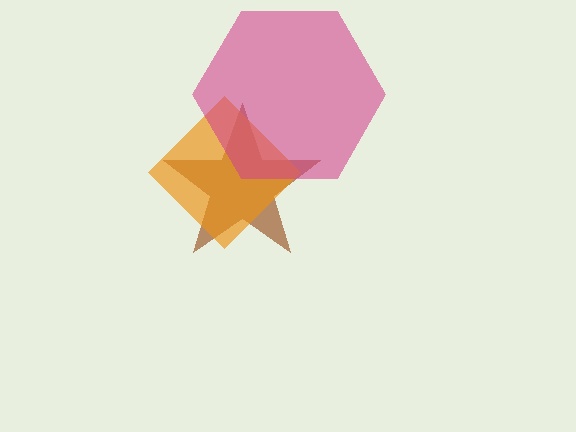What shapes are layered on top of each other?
The layered shapes are: a brown star, an orange diamond, a magenta hexagon.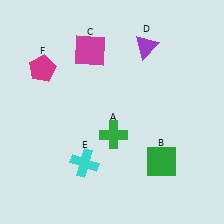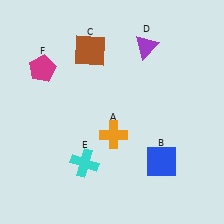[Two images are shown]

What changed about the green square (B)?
In Image 1, B is green. In Image 2, it changed to blue.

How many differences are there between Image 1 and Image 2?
There are 3 differences between the two images.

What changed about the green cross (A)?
In Image 1, A is green. In Image 2, it changed to orange.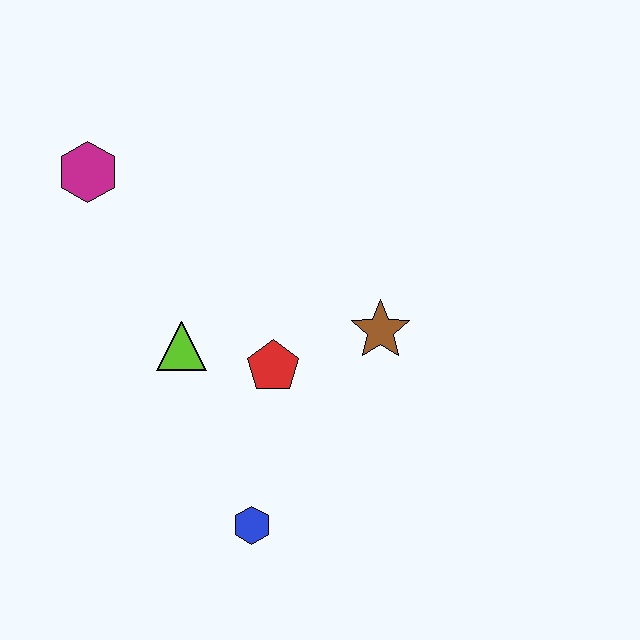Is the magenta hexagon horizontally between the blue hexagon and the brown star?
No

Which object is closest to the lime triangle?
The red pentagon is closest to the lime triangle.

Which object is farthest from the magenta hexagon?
The blue hexagon is farthest from the magenta hexagon.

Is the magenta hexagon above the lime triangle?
Yes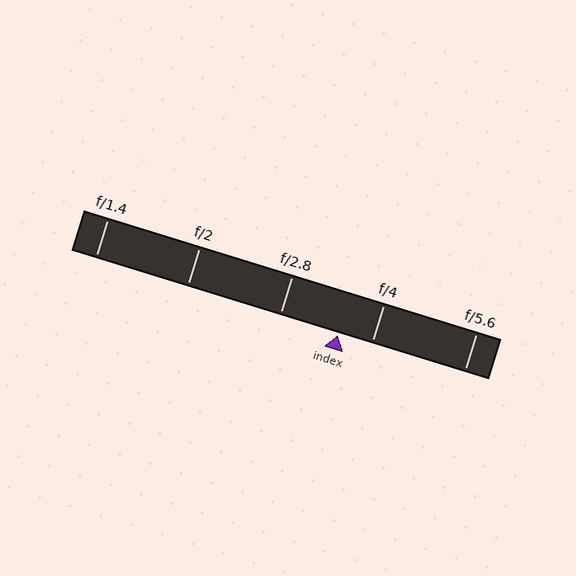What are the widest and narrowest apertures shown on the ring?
The widest aperture shown is f/1.4 and the narrowest is f/5.6.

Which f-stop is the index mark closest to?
The index mark is closest to f/4.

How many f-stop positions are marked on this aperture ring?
There are 5 f-stop positions marked.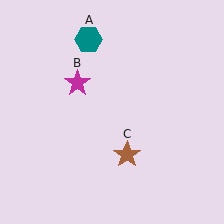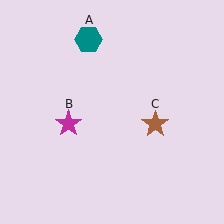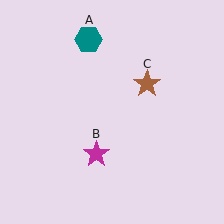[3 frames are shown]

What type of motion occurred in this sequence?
The magenta star (object B), brown star (object C) rotated counterclockwise around the center of the scene.